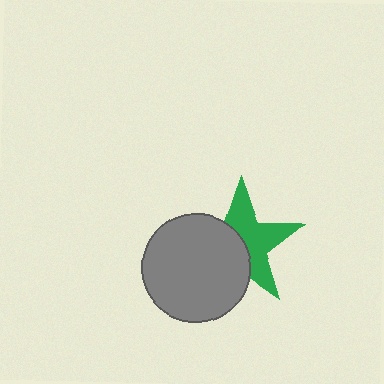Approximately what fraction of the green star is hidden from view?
Roughly 47% of the green star is hidden behind the gray circle.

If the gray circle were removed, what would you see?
You would see the complete green star.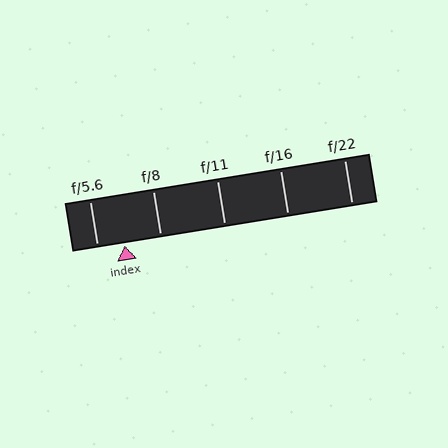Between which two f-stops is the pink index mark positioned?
The index mark is between f/5.6 and f/8.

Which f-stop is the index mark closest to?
The index mark is closest to f/5.6.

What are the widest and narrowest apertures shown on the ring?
The widest aperture shown is f/5.6 and the narrowest is f/22.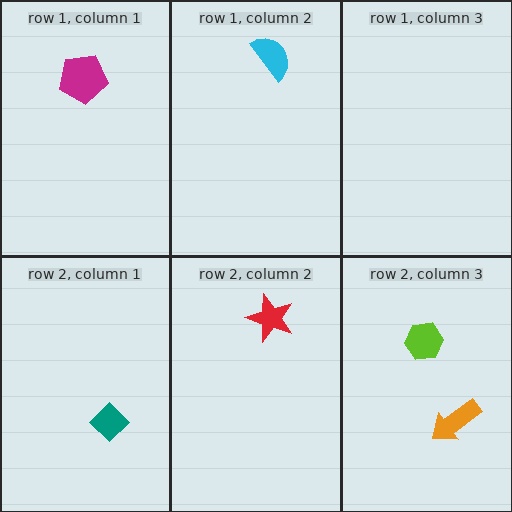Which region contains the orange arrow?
The row 2, column 3 region.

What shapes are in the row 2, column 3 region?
The orange arrow, the lime hexagon.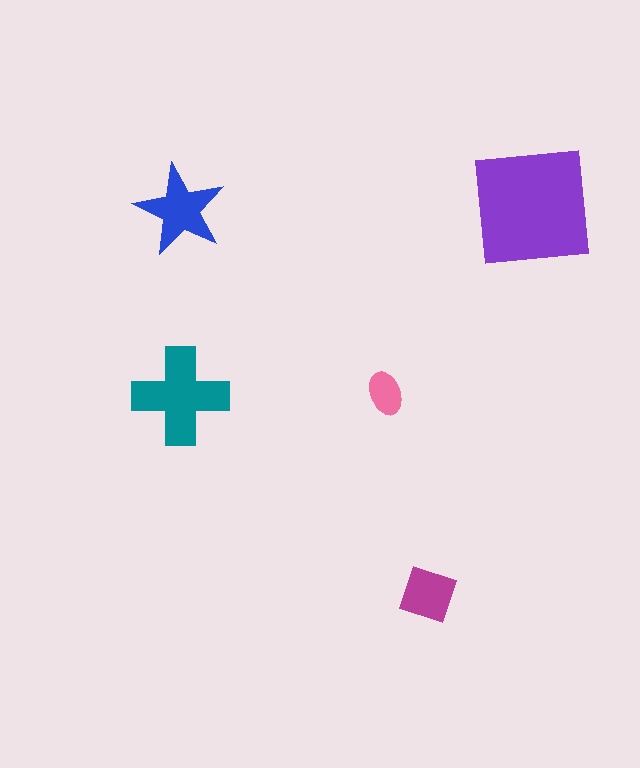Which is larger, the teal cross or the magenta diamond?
The teal cross.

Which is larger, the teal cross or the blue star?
The teal cross.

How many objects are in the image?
There are 5 objects in the image.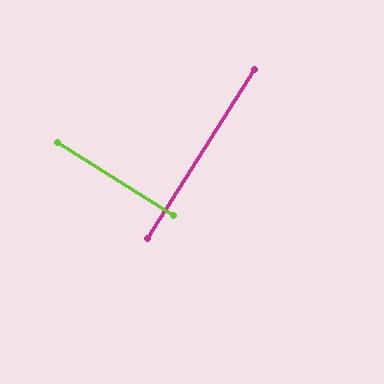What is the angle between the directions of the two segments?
Approximately 90 degrees.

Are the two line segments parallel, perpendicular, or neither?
Perpendicular — they meet at approximately 90°.